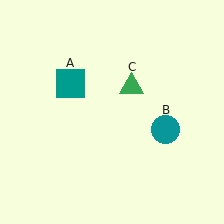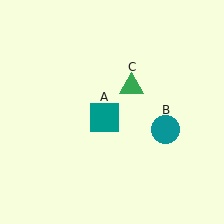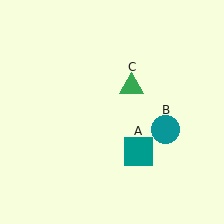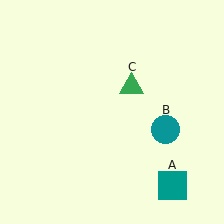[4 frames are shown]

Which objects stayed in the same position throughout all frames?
Teal circle (object B) and green triangle (object C) remained stationary.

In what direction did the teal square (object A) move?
The teal square (object A) moved down and to the right.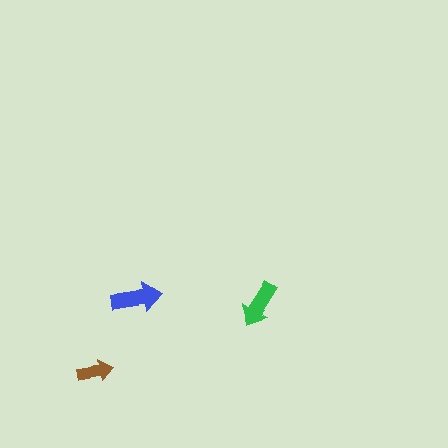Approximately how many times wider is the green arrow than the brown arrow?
About 1.5 times wider.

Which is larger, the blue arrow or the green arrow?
The blue one.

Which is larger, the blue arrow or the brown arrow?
The blue one.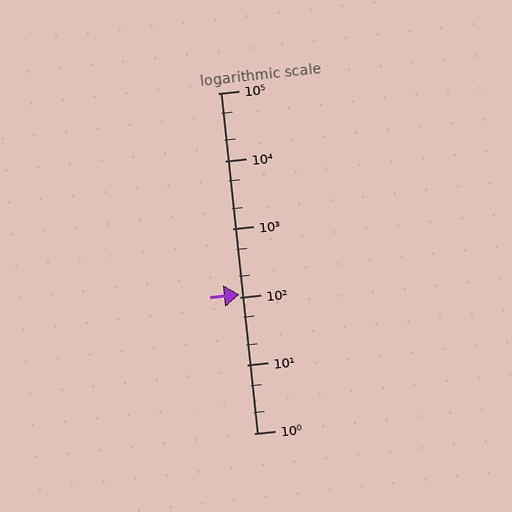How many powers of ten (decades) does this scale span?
The scale spans 5 decades, from 1 to 100000.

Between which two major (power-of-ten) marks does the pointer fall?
The pointer is between 100 and 1000.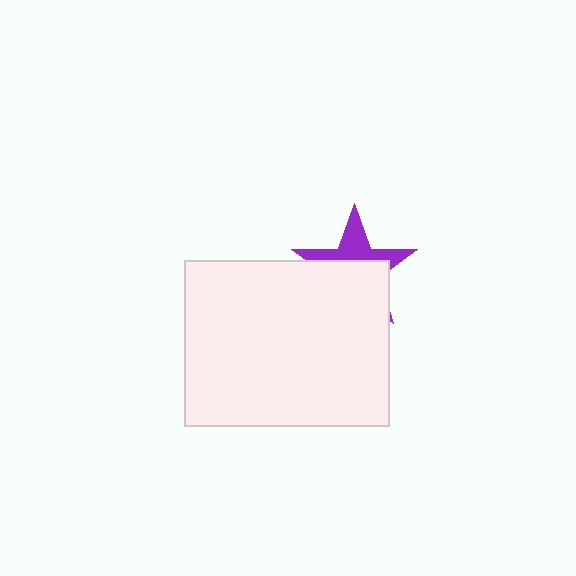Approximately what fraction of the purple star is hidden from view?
Roughly 61% of the purple star is hidden behind the white rectangle.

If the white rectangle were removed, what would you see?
You would see the complete purple star.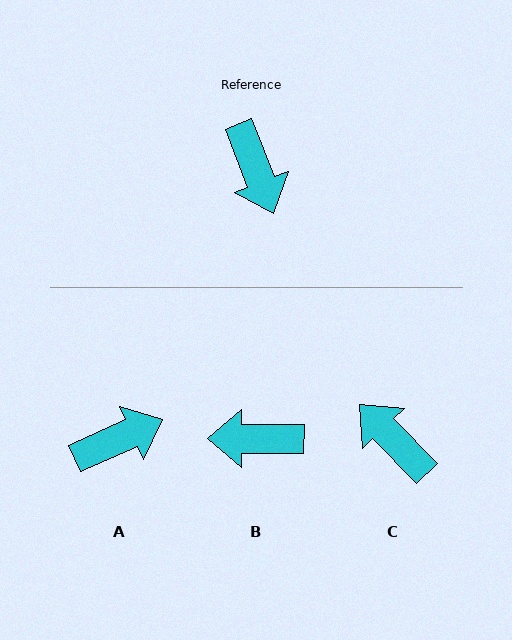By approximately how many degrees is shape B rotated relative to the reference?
Approximately 112 degrees clockwise.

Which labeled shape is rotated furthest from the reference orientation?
C, about 157 degrees away.